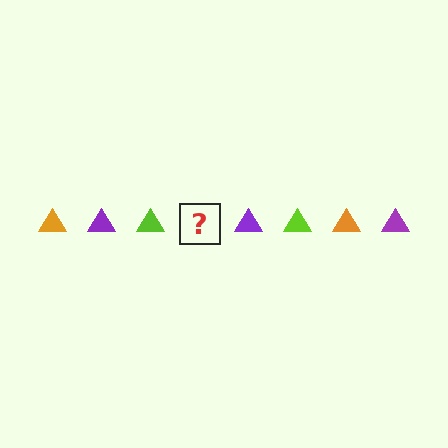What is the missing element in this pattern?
The missing element is an orange triangle.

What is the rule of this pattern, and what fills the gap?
The rule is that the pattern cycles through orange, purple, lime triangles. The gap should be filled with an orange triangle.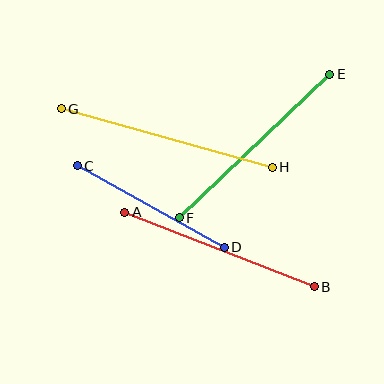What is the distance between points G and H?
The distance is approximately 219 pixels.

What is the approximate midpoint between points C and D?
The midpoint is at approximately (151, 207) pixels.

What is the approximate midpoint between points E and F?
The midpoint is at approximately (255, 146) pixels.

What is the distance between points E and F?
The distance is approximately 208 pixels.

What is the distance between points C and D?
The distance is approximately 168 pixels.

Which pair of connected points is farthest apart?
Points G and H are farthest apart.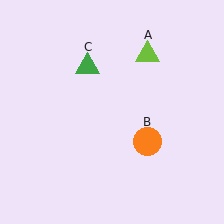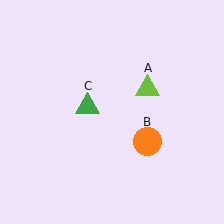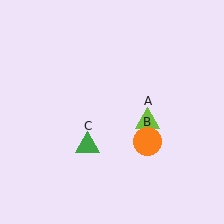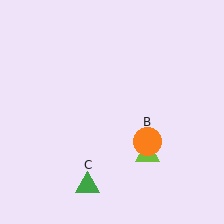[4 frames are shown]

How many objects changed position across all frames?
2 objects changed position: lime triangle (object A), green triangle (object C).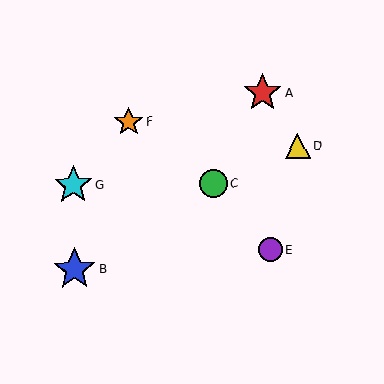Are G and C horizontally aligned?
Yes, both are at y≈185.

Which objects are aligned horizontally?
Objects C, G are aligned horizontally.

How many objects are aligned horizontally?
2 objects (C, G) are aligned horizontally.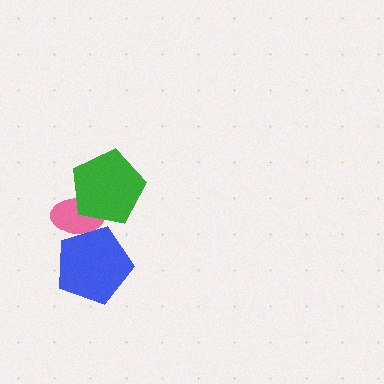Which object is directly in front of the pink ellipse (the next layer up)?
The green pentagon is directly in front of the pink ellipse.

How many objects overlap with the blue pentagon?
1 object overlaps with the blue pentagon.